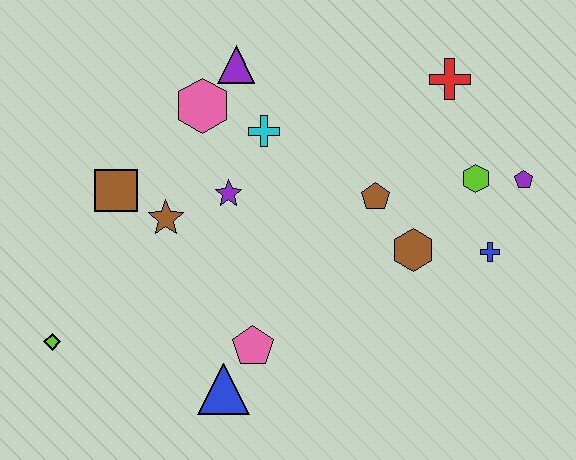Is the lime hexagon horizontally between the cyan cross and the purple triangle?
No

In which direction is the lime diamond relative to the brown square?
The lime diamond is below the brown square.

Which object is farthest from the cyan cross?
The lime diamond is farthest from the cyan cross.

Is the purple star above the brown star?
Yes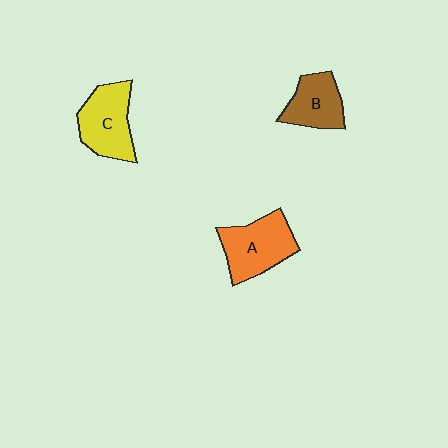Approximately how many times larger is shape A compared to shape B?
Approximately 1.4 times.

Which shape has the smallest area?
Shape B (brown).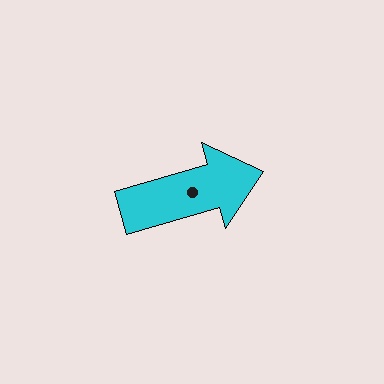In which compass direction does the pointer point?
East.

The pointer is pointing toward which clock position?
Roughly 2 o'clock.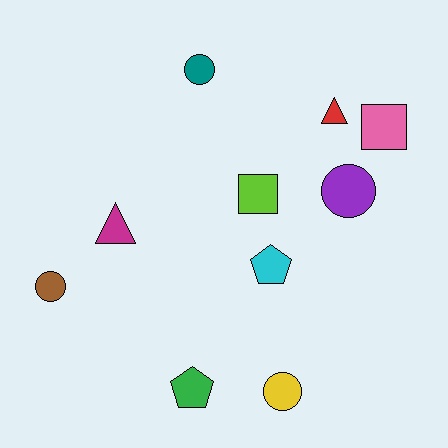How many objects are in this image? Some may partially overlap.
There are 10 objects.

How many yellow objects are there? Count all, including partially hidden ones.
There is 1 yellow object.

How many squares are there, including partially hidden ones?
There are 2 squares.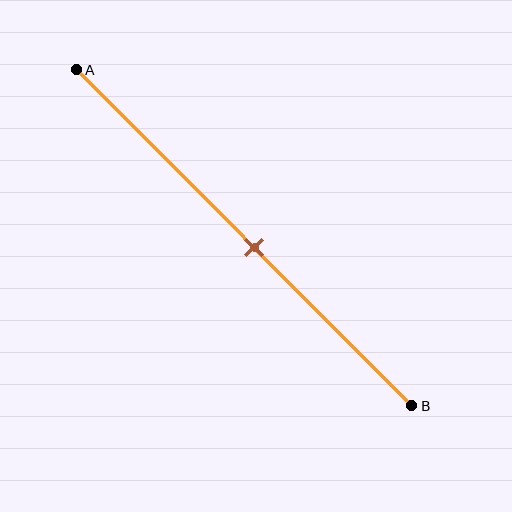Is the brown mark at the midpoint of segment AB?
Yes, the mark is approximately at the midpoint.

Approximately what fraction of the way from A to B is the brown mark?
The brown mark is approximately 55% of the way from A to B.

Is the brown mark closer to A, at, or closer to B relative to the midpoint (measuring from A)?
The brown mark is approximately at the midpoint of segment AB.